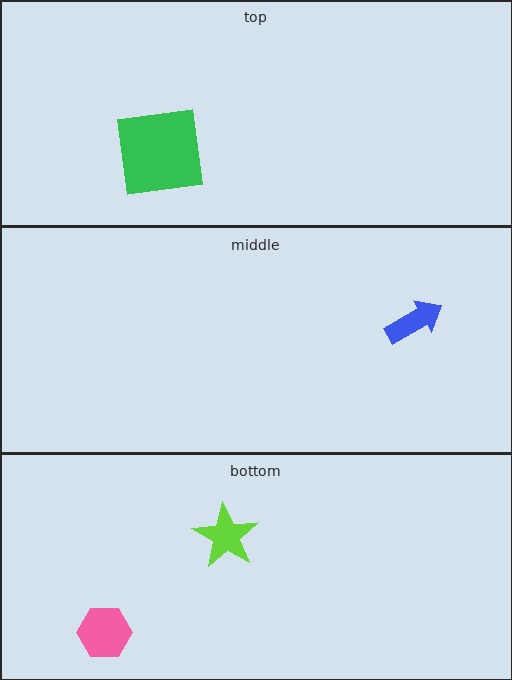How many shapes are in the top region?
1.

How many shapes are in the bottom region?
2.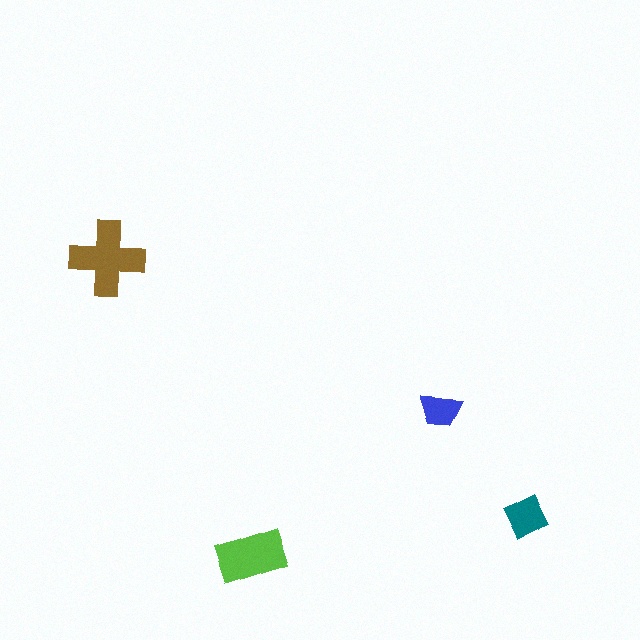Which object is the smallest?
The blue trapezoid.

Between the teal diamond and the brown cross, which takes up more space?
The brown cross.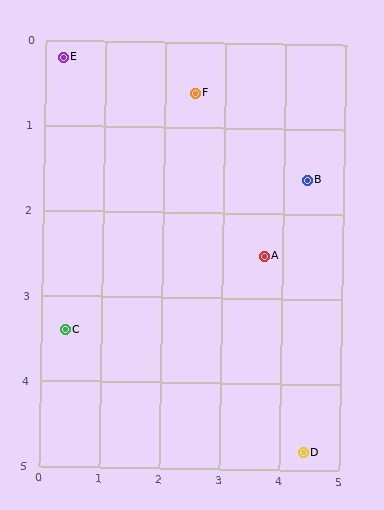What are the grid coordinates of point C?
Point C is at approximately (0.4, 3.4).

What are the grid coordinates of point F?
Point F is at approximately (2.5, 0.6).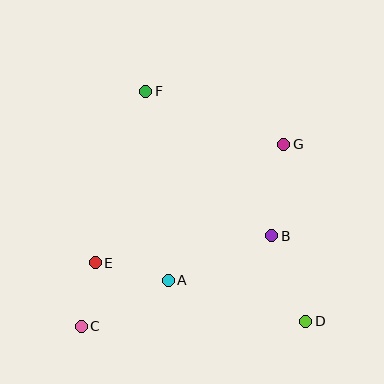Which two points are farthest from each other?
Points D and F are farthest from each other.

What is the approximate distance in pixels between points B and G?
The distance between B and G is approximately 92 pixels.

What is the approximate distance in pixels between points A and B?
The distance between A and B is approximately 113 pixels.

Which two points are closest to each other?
Points C and E are closest to each other.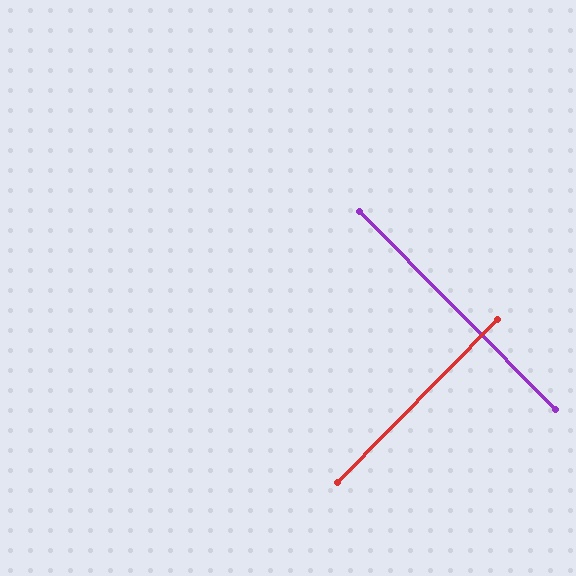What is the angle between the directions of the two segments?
Approximately 89 degrees.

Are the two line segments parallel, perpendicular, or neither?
Perpendicular — they meet at approximately 89°.